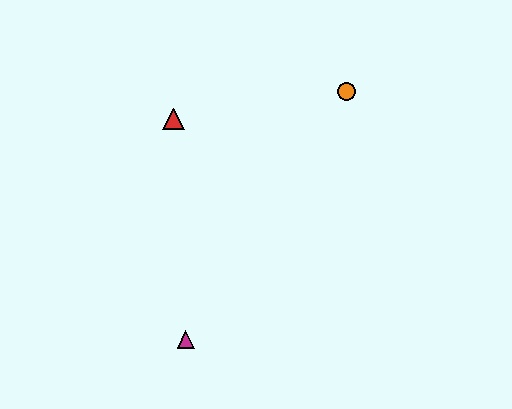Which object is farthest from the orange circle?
The magenta triangle is farthest from the orange circle.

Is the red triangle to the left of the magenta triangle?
Yes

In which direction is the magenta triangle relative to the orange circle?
The magenta triangle is below the orange circle.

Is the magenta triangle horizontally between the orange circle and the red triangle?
Yes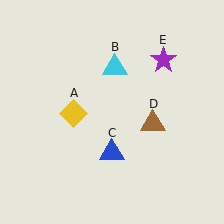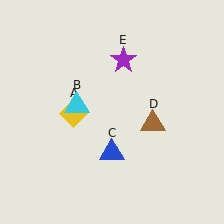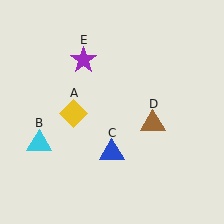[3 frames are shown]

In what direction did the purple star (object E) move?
The purple star (object E) moved left.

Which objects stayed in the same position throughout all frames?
Yellow diamond (object A) and blue triangle (object C) and brown triangle (object D) remained stationary.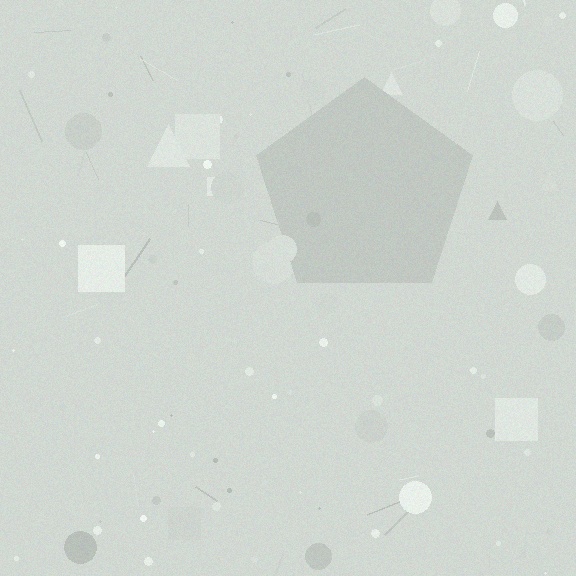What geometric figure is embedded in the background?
A pentagon is embedded in the background.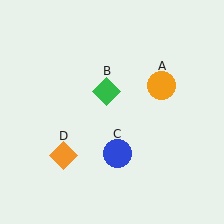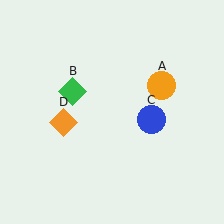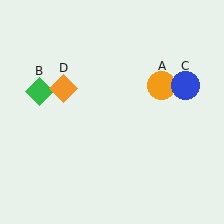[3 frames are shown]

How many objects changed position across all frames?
3 objects changed position: green diamond (object B), blue circle (object C), orange diamond (object D).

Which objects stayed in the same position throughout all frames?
Orange circle (object A) remained stationary.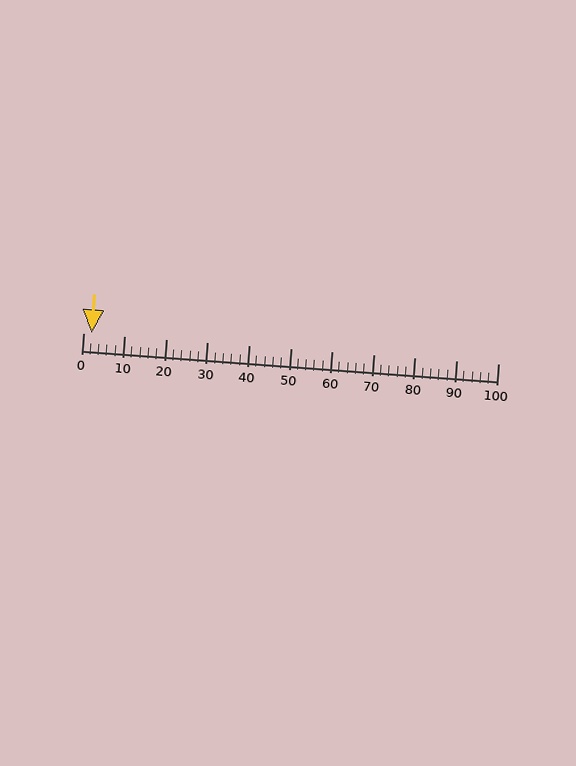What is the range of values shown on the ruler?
The ruler shows values from 0 to 100.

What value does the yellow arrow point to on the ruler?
The yellow arrow points to approximately 2.